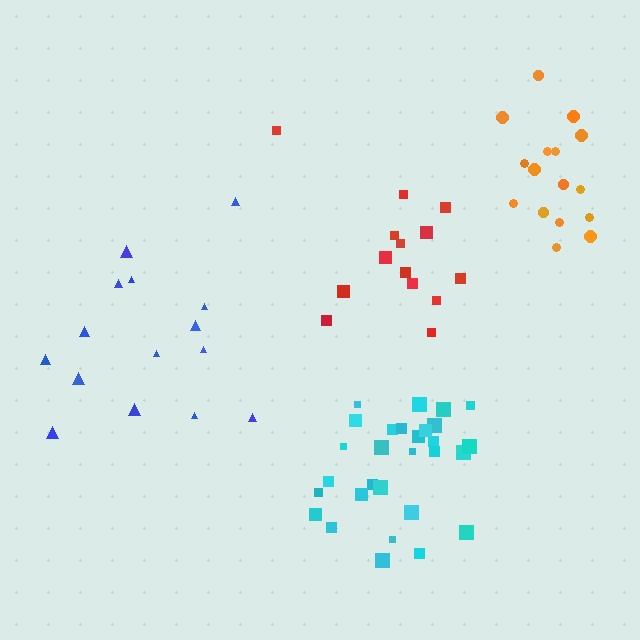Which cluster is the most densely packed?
Cyan.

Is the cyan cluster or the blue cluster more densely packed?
Cyan.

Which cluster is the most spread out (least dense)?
Blue.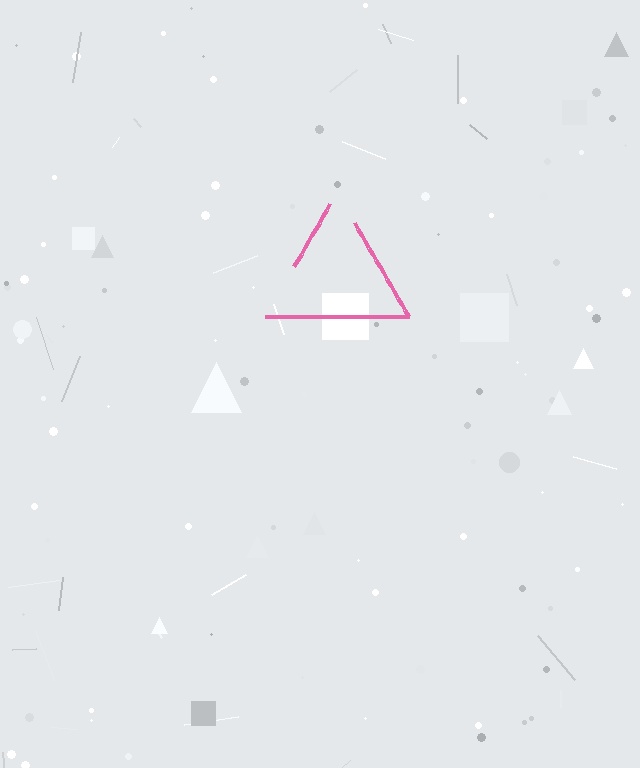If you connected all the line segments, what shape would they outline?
They would outline a triangle.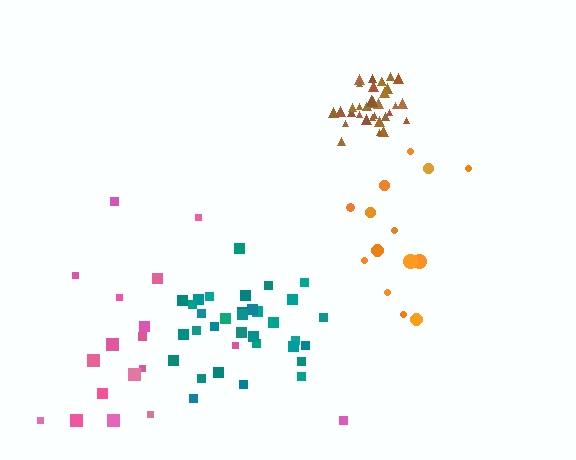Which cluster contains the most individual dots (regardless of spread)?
Brown (35).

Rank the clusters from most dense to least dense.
brown, teal, orange, pink.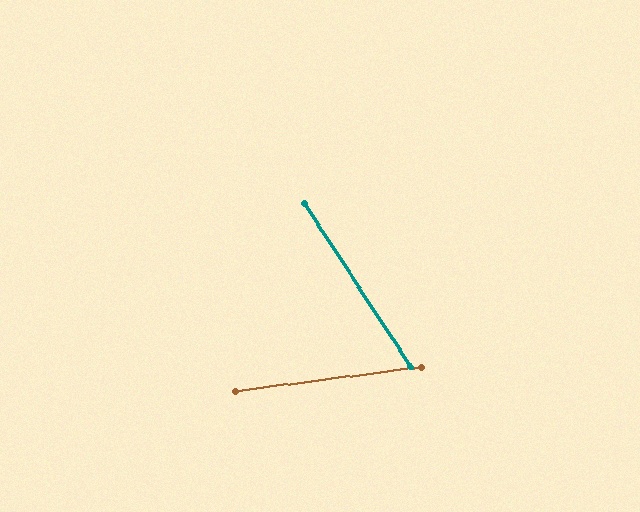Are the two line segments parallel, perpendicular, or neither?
Neither parallel nor perpendicular — they differ by about 64°.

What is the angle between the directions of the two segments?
Approximately 64 degrees.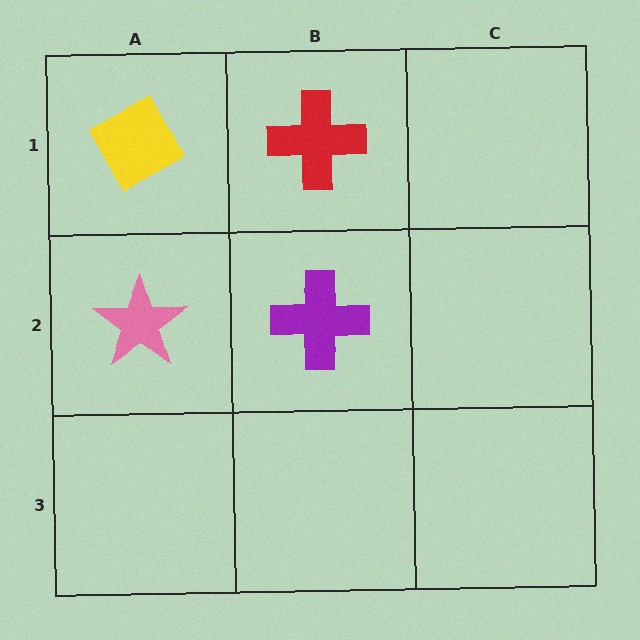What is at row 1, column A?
A yellow diamond.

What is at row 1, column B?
A red cross.